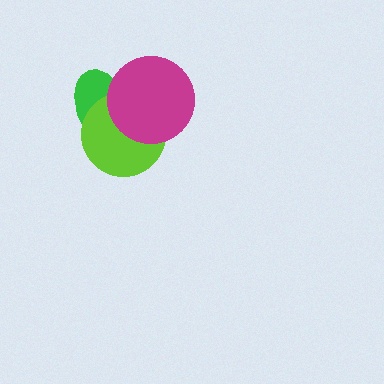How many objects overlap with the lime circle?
2 objects overlap with the lime circle.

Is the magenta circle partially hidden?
No, no other shape covers it.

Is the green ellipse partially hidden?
Yes, it is partially covered by another shape.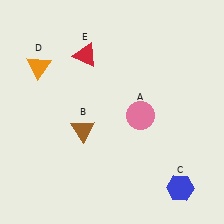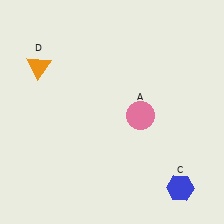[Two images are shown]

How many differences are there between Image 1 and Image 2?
There are 2 differences between the two images.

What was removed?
The brown triangle (B), the red triangle (E) were removed in Image 2.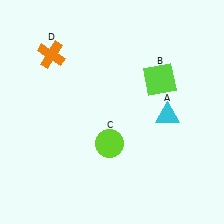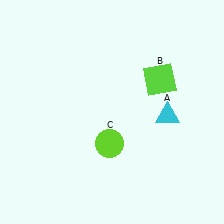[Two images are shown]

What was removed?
The orange cross (D) was removed in Image 2.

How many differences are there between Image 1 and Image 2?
There is 1 difference between the two images.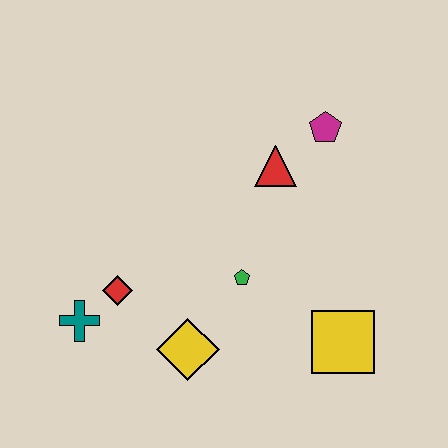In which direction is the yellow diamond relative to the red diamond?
The yellow diamond is to the right of the red diamond.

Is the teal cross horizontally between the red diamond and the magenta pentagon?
No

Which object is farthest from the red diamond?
The magenta pentagon is farthest from the red diamond.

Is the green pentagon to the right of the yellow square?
No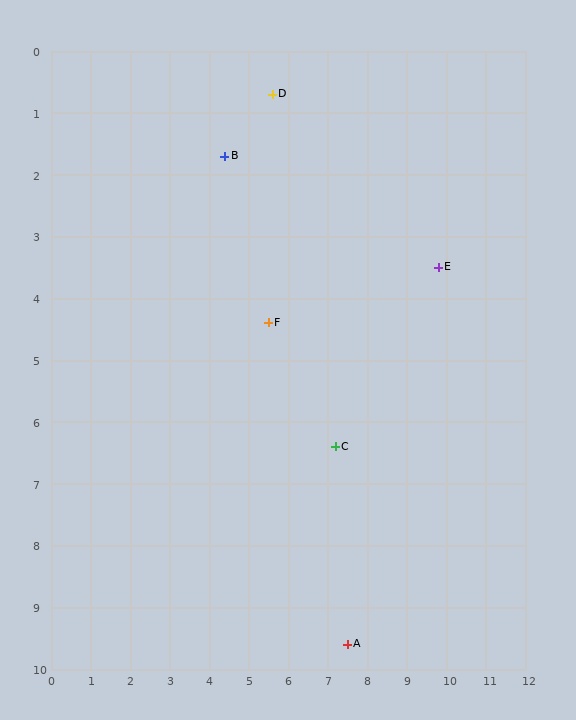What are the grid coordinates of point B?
Point B is at approximately (4.4, 1.7).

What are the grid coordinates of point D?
Point D is at approximately (5.6, 0.7).